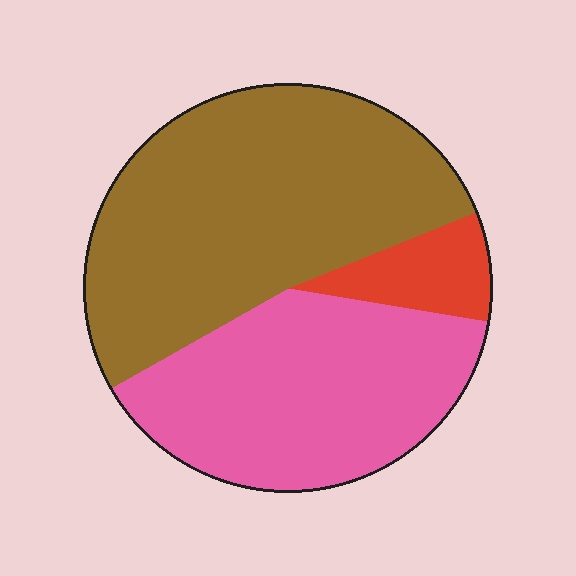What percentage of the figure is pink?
Pink takes up between a quarter and a half of the figure.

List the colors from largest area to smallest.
From largest to smallest: brown, pink, red.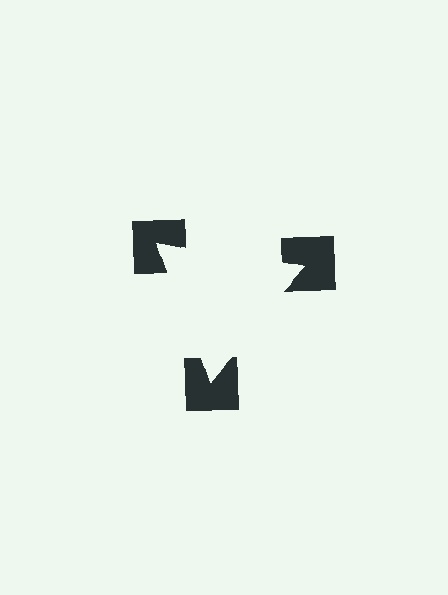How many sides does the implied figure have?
3 sides.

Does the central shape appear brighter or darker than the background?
It typically appears slightly brighter than the background, even though no actual brightness change is drawn.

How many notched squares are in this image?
There are 3 — one at each vertex of the illusory triangle.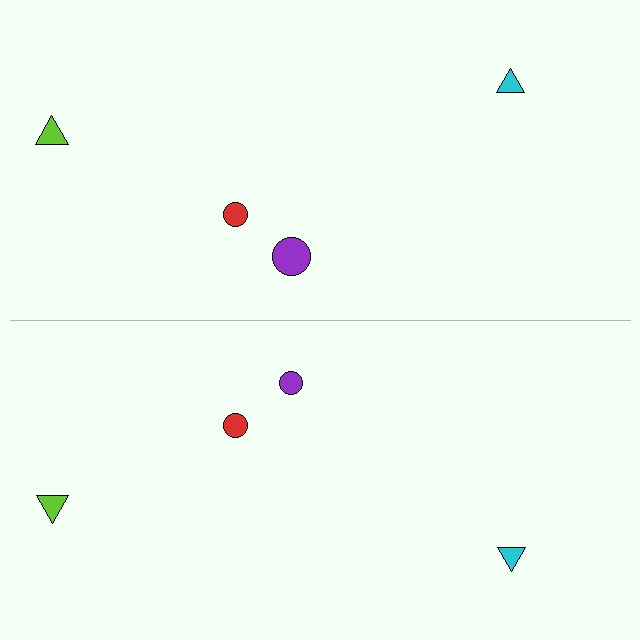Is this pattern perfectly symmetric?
No, the pattern is not perfectly symmetric. The purple circle on the bottom side has a different size than its mirror counterpart.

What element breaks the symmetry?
The purple circle on the bottom side has a different size than its mirror counterpart.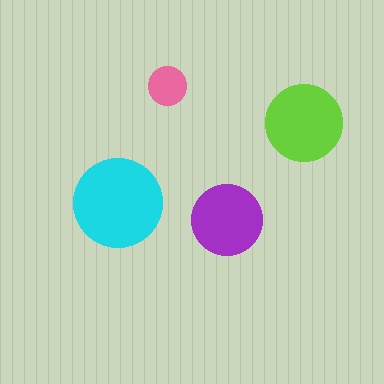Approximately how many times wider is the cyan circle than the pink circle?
About 2.5 times wider.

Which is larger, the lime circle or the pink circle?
The lime one.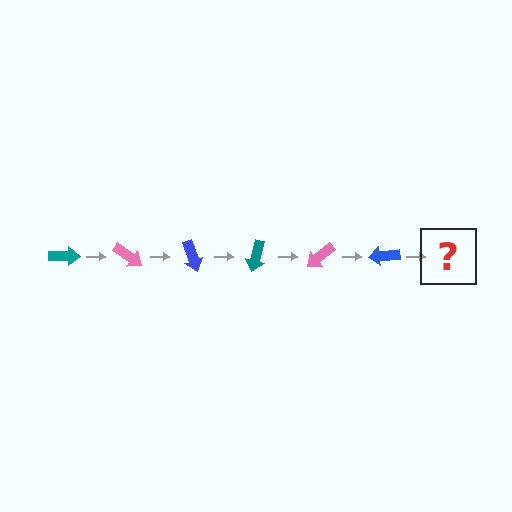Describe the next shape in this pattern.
It should be a teal arrow, rotated 210 degrees from the start.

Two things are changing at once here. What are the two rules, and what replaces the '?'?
The two rules are that it rotates 35 degrees each step and the color cycles through teal, pink, and blue. The '?' should be a teal arrow, rotated 210 degrees from the start.